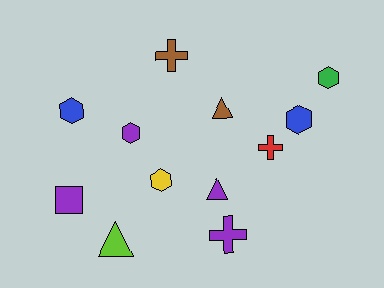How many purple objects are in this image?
There are 4 purple objects.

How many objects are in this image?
There are 12 objects.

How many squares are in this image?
There is 1 square.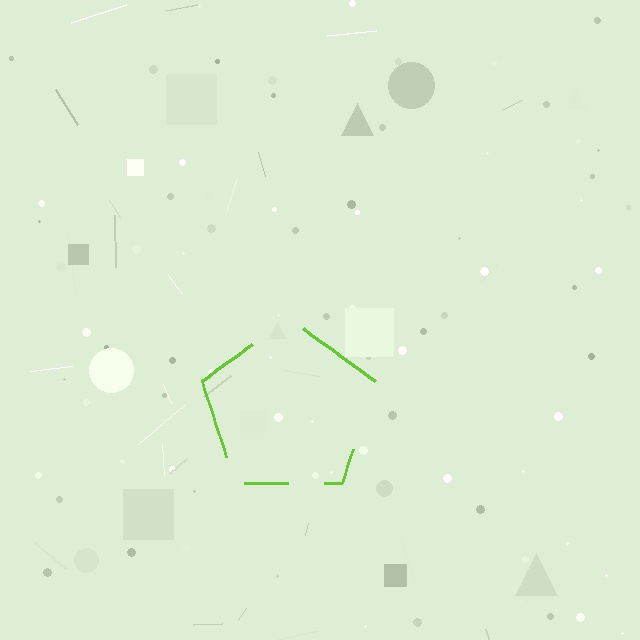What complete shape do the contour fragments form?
The contour fragments form a pentagon.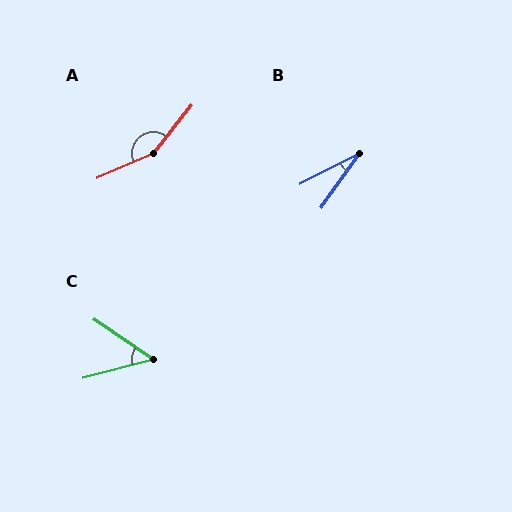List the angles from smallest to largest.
B (28°), C (49°), A (152°).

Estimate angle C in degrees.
Approximately 49 degrees.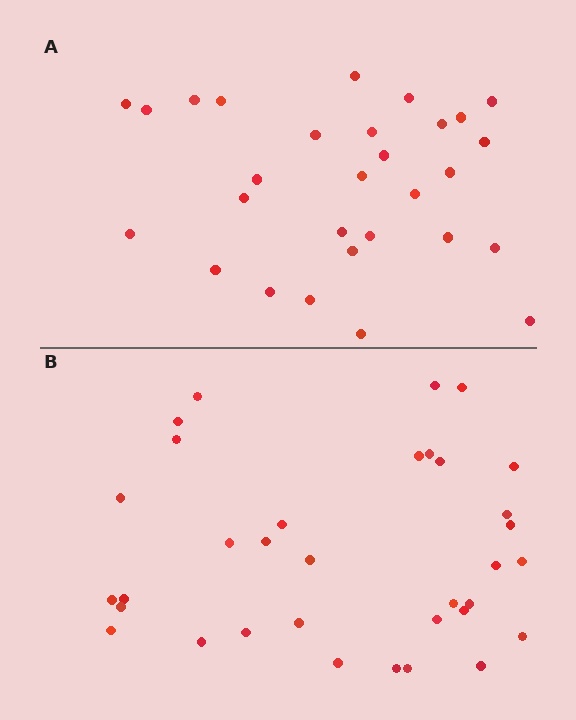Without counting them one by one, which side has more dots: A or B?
Region B (the bottom region) has more dots.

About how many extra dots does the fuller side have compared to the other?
Region B has about 5 more dots than region A.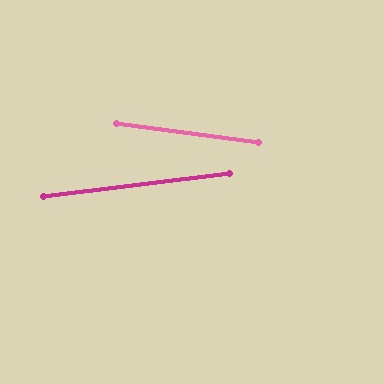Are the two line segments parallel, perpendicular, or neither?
Neither parallel nor perpendicular — they differ by about 15°.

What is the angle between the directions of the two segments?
Approximately 15 degrees.